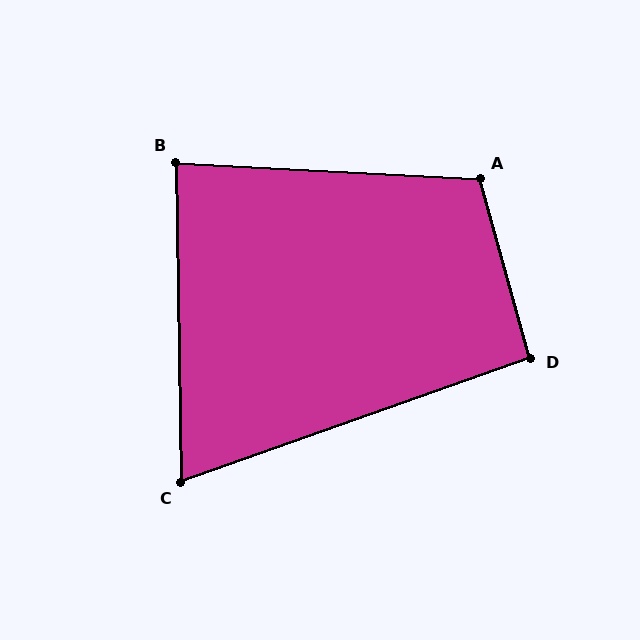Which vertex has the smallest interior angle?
C, at approximately 71 degrees.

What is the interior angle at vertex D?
Approximately 94 degrees (approximately right).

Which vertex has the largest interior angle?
A, at approximately 109 degrees.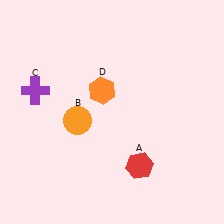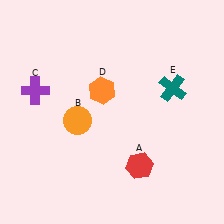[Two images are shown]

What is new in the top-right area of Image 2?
A teal cross (E) was added in the top-right area of Image 2.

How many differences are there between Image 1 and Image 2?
There is 1 difference between the two images.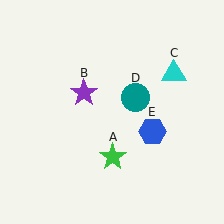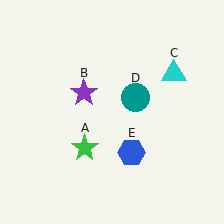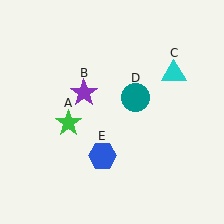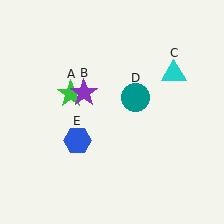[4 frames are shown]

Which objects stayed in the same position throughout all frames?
Purple star (object B) and cyan triangle (object C) and teal circle (object D) remained stationary.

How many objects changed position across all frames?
2 objects changed position: green star (object A), blue hexagon (object E).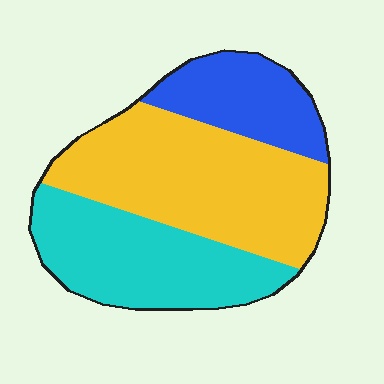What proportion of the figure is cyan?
Cyan covers around 35% of the figure.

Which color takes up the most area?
Yellow, at roughly 45%.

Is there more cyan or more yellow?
Yellow.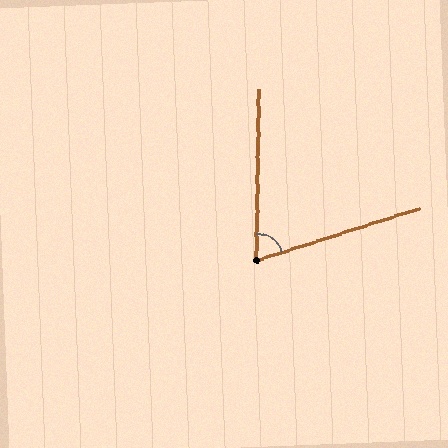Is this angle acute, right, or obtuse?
It is acute.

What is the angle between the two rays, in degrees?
Approximately 71 degrees.